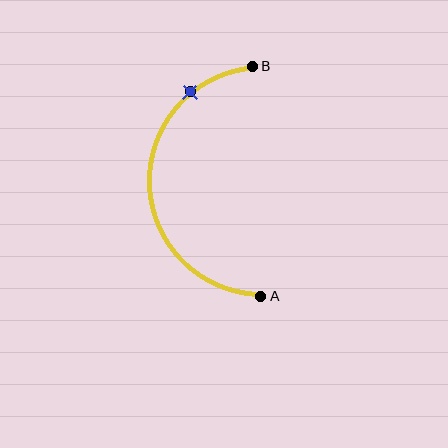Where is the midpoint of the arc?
The arc midpoint is the point on the curve farthest from the straight line joining A and B. It sits to the left of that line.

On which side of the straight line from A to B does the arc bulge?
The arc bulges to the left of the straight line connecting A and B.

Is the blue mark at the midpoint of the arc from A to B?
No. The blue mark lies on the arc but is closer to endpoint B. The arc midpoint would be at the point on the curve equidistant along the arc from both A and B.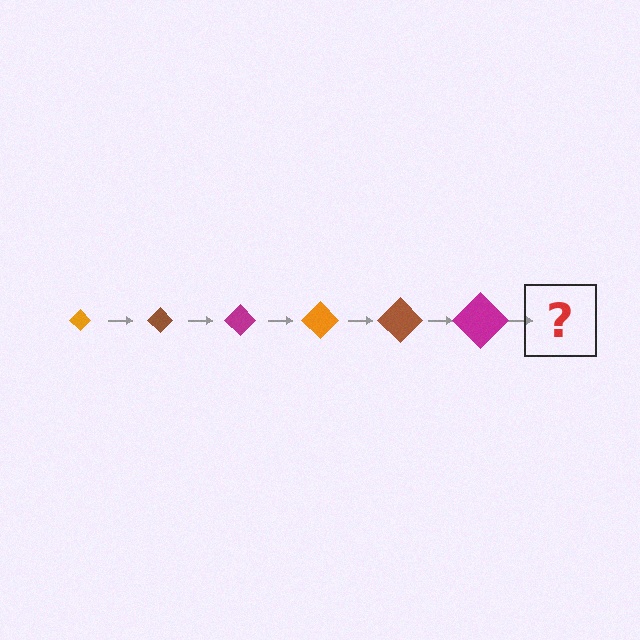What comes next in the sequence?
The next element should be an orange diamond, larger than the previous one.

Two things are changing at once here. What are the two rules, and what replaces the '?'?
The two rules are that the diamond grows larger each step and the color cycles through orange, brown, and magenta. The '?' should be an orange diamond, larger than the previous one.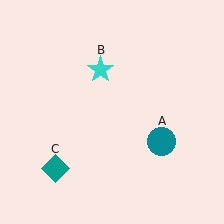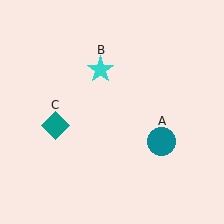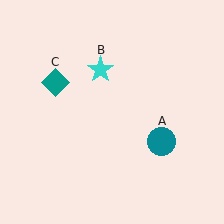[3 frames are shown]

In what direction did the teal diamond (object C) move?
The teal diamond (object C) moved up.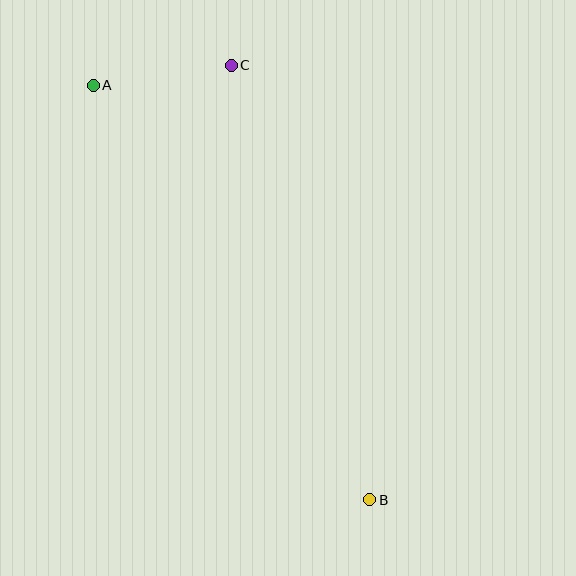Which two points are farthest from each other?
Points A and B are farthest from each other.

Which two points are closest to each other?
Points A and C are closest to each other.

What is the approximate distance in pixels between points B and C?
The distance between B and C is approximately 456 pixels.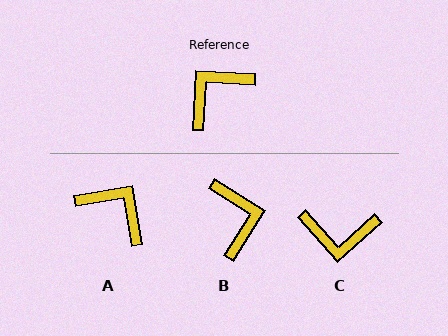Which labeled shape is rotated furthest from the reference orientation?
C, about 135 degrees away.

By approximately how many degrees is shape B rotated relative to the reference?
Approximately 119 degrees clockwise.